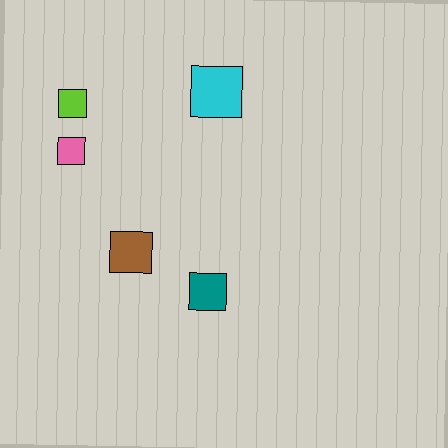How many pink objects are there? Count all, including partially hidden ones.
There is 1 pink object.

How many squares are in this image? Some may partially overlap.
There are 5 squares.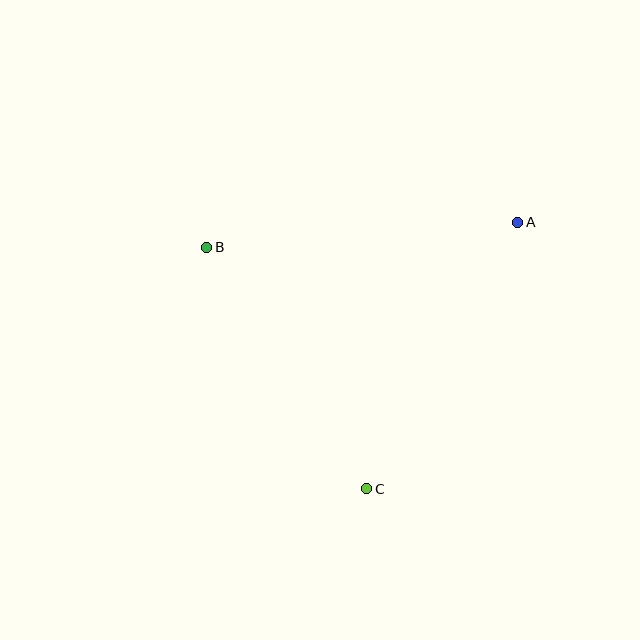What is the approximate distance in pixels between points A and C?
The distance between A and C is approximately 306 pixels.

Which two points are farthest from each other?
Points A and B are farthest from each other.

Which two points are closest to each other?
Points B and C are closest to each other.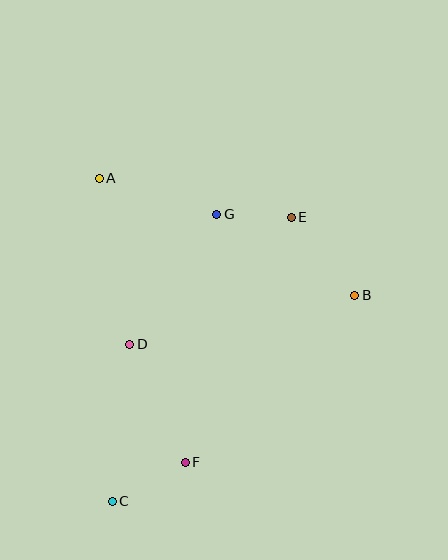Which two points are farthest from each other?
Points C and E are farthest from each other.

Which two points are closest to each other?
Points E and G are closest to each other.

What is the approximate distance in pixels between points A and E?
The distance between A and E is approximately 196 pixels.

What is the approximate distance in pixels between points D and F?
The distance between D and F is approximately 130 pixels.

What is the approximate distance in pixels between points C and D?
The distance between C and D is approximately 158 pixels.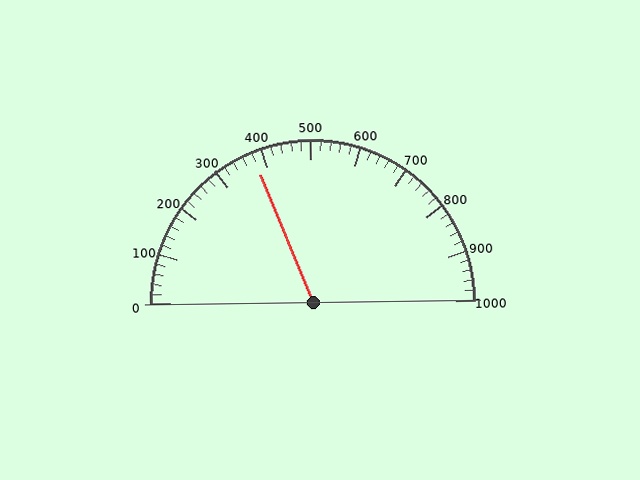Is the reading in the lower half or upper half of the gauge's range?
The reading is in the lower half of the range (0 to 1000).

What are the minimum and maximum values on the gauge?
The gauge ranges from 0 to 1000.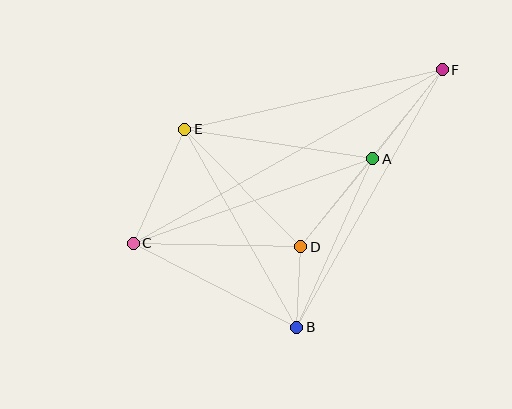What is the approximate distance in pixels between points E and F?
The distance between E and F is approximately 265 pixels.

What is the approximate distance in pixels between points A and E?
The distance between A and E is approximately 191 pixels.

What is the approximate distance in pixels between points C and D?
The distance between C and D is approximately 168 pixels.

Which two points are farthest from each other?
Points C and F are farthest from each other.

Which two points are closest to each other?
Points B and D are closest to each other.